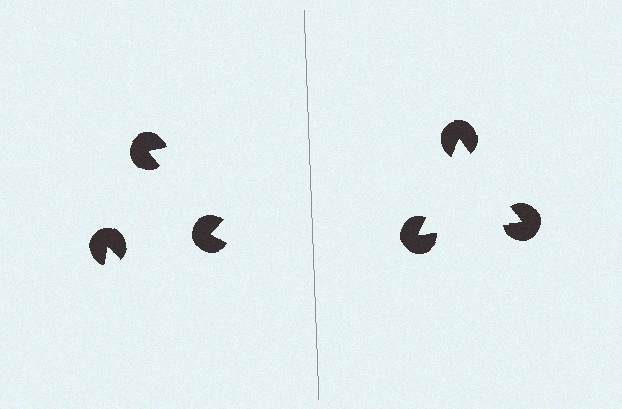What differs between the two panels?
The pac-man discs are positioned identically on both sides; only the wedge orientations differ. On the right they align to a triangle; on the left they are misaligned.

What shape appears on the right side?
An illusory triangle.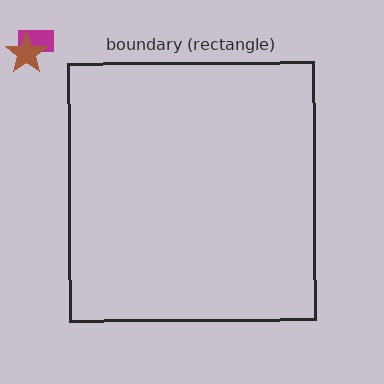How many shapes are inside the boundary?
0 inside, 2 outside.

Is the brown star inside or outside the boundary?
Outside.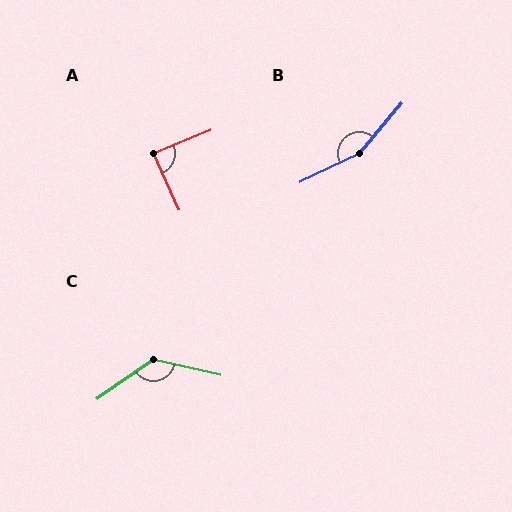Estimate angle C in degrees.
Approximately 132 degrees.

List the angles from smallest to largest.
A (88°), C (132°), B (155°).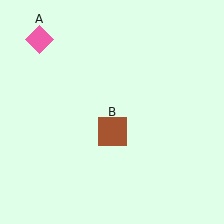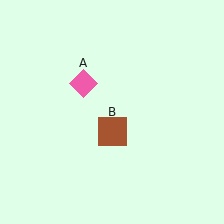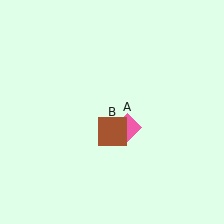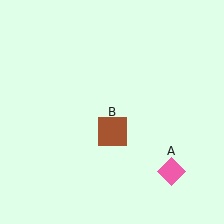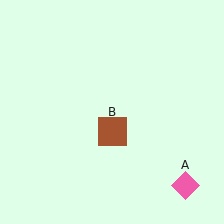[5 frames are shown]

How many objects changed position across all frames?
1 object changed position: pink diamond (object A).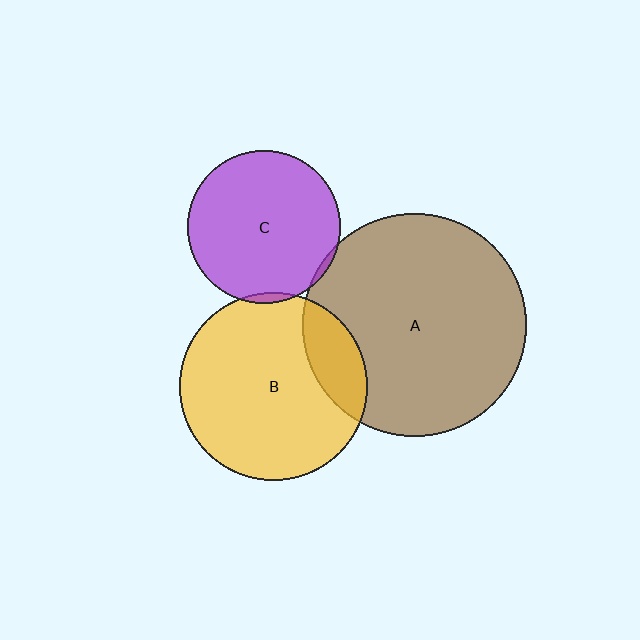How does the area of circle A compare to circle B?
Approximately 1.4 times.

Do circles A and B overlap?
Yes.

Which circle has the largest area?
Circle A (brown).